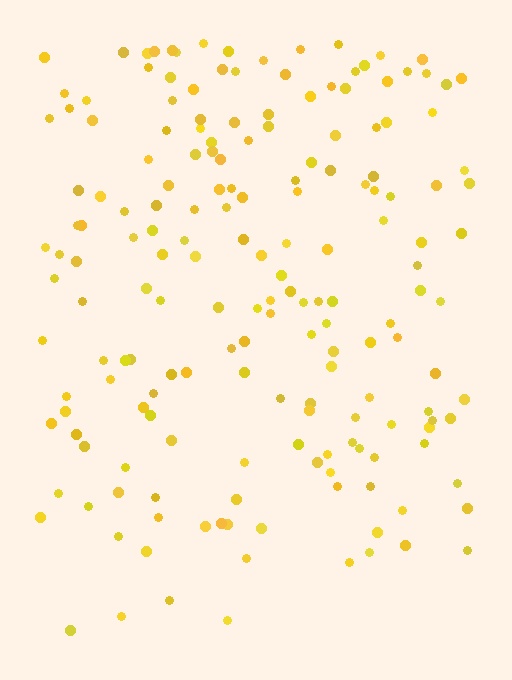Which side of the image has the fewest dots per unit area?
The bottom.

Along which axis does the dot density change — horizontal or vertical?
Vertical.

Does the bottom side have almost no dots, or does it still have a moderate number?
Still a moderate number, just noticeably fewer than the top.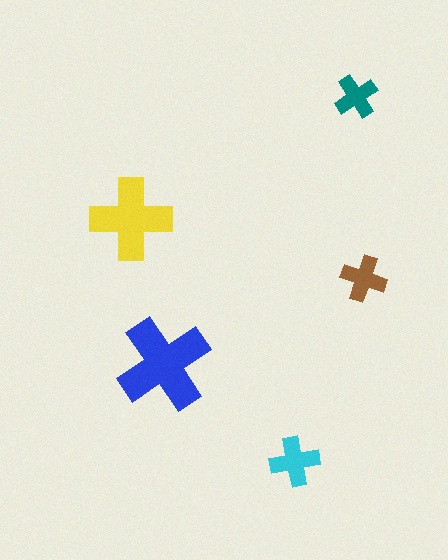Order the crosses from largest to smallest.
the blue one, the yellow one, the cyan one, the brown one, the teal one.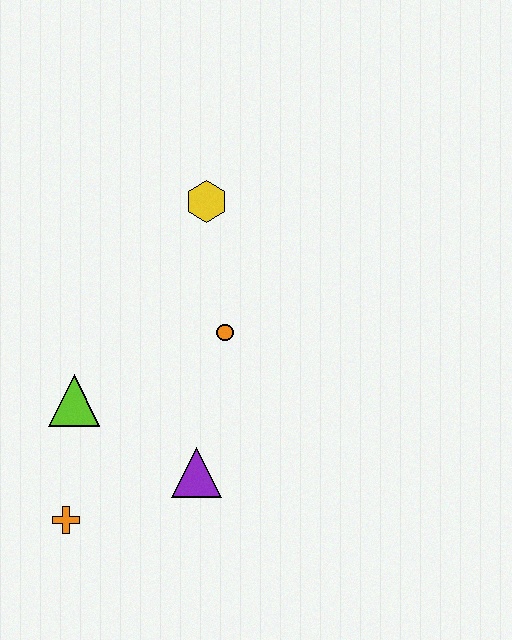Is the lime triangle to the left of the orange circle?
Yes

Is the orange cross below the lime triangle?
Yes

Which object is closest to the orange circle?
The yellow hexagon is closest to the orange circle.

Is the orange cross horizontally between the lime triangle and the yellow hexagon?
No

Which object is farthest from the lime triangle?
The yellow hexagon is farthest from the lime triangle.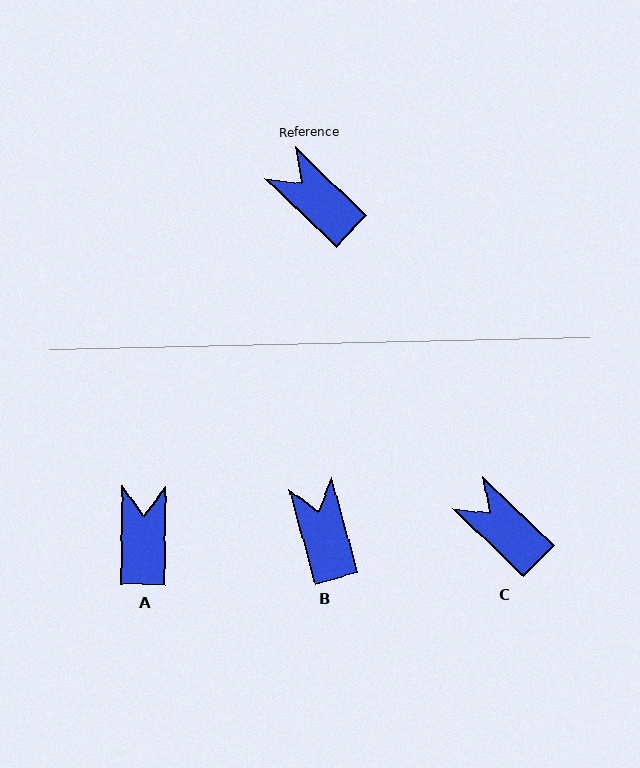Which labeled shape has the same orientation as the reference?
C.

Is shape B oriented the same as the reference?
No, it is off by about 31 degrees.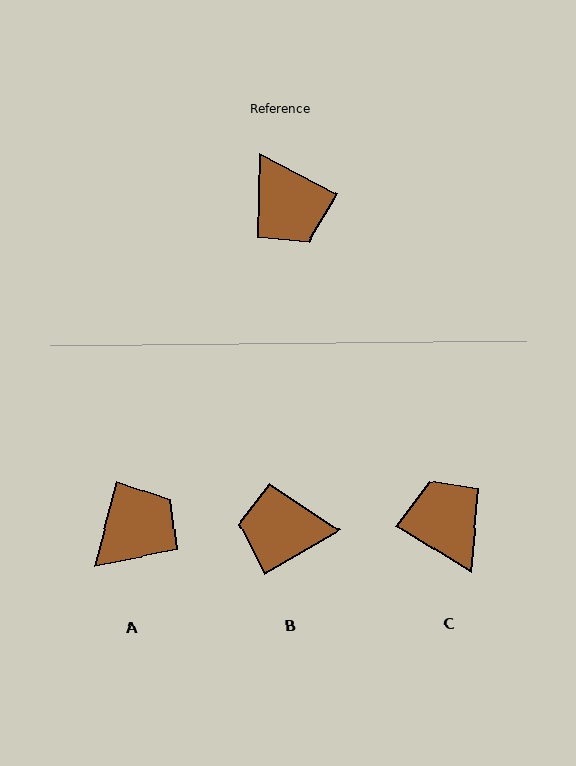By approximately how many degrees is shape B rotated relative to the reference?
Approximately 123 degrees clockwise.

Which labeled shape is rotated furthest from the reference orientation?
C, about 176 degrees away.